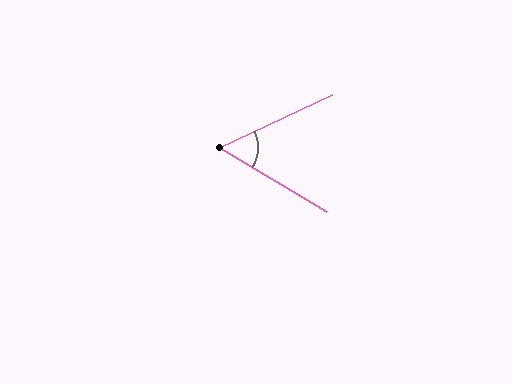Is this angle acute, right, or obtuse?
It is acute.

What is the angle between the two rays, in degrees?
Approximately 56 degrees.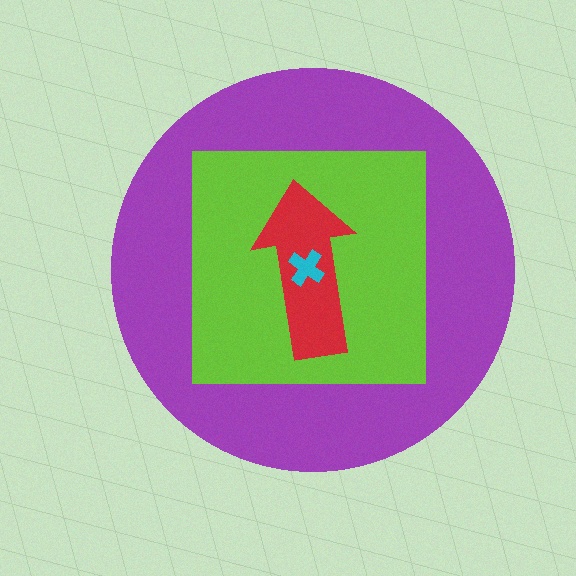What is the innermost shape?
The cyan cross.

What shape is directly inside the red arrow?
The cyan cross.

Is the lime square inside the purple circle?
Yes.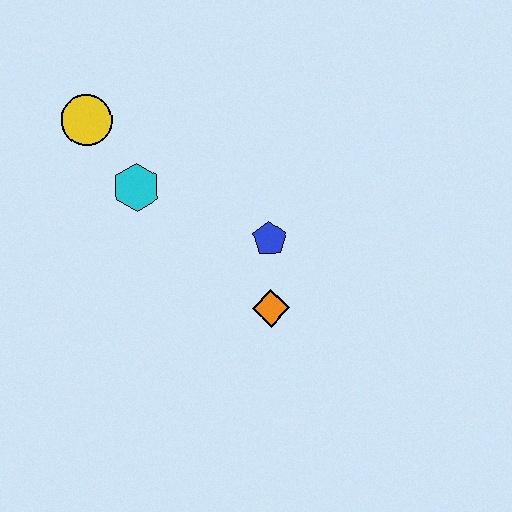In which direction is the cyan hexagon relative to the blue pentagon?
The cyan hexagon is to the left of the blue pentagon.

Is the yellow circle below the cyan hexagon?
No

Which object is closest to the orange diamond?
The blue pentagon is closest to the orange diamond.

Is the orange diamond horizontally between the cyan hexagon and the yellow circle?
No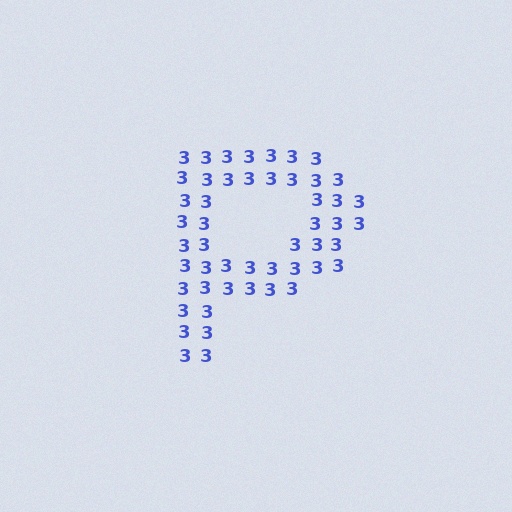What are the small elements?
The small elements are digit 3's.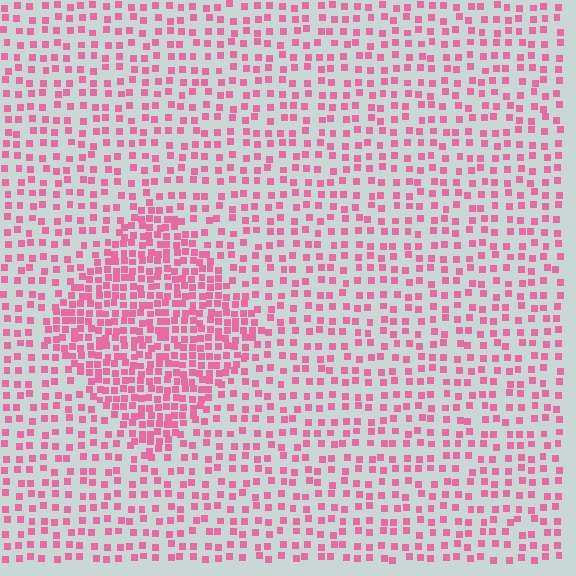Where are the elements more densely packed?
The elements are more densely packed inside the diamond boundary.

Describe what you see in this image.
The image contains small pink elements arranged at two different densities. A diamond-shaped region is visible where the elements are more densely packed than the surrounding area.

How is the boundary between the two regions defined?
The boundary is defined by a change in element density (approximately 2.1x ratio). All elements are the same color, size, and shape.